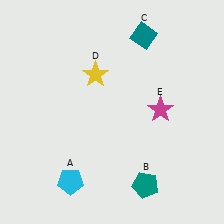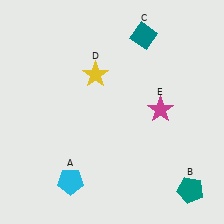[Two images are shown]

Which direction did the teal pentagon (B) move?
The teal pentagon (B) moved right.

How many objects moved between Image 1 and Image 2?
1 object moved between the two images.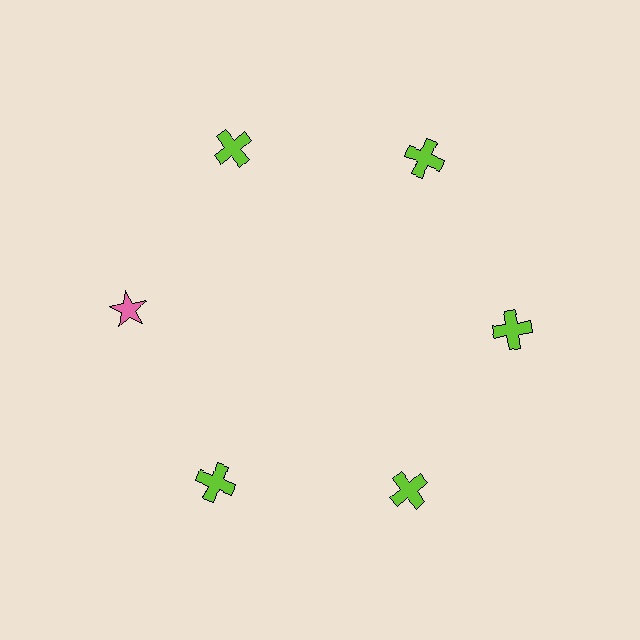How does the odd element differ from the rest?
It differs in both color (pink instead of lime) and shape (star instead of cross).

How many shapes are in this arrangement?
There are 6 shapes arranged in a ring pattern.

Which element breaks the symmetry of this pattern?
The pink star at roughly the 9 o'clock position breaks the symmetry. All other shapes are lime crosses.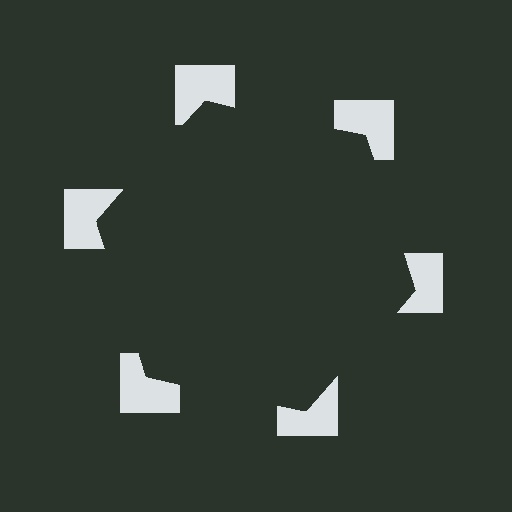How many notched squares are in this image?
There are 6 — one at each vertex of the illusory hexagon.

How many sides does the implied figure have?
6 sides.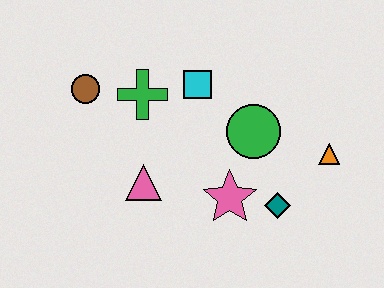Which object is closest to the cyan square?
The green cross is closest to the cyan square.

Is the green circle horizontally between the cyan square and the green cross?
No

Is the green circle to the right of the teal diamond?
No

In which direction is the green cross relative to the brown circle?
The green cross is to the right of the brown circle.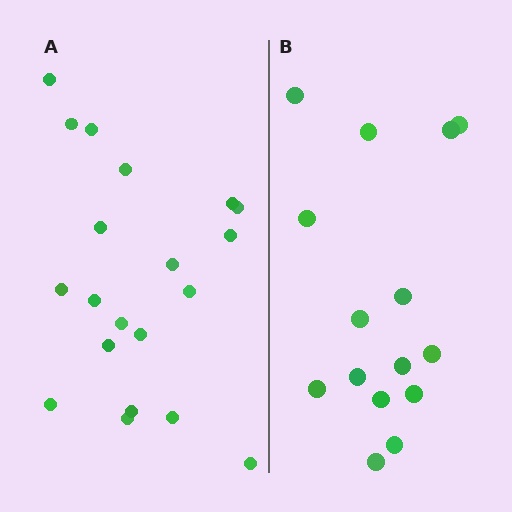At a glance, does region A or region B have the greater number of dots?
Region A (the left region) has more dots.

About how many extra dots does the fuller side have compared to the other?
Region A has about 5 more dots than region B.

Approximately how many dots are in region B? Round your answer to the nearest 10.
About 20 dots. (The exact count is 15, which rounds to 20.)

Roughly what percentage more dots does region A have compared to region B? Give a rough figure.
About 35% more.